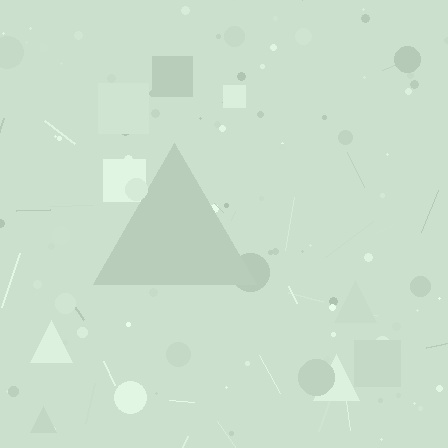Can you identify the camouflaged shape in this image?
The camouflaged shape is a triangle.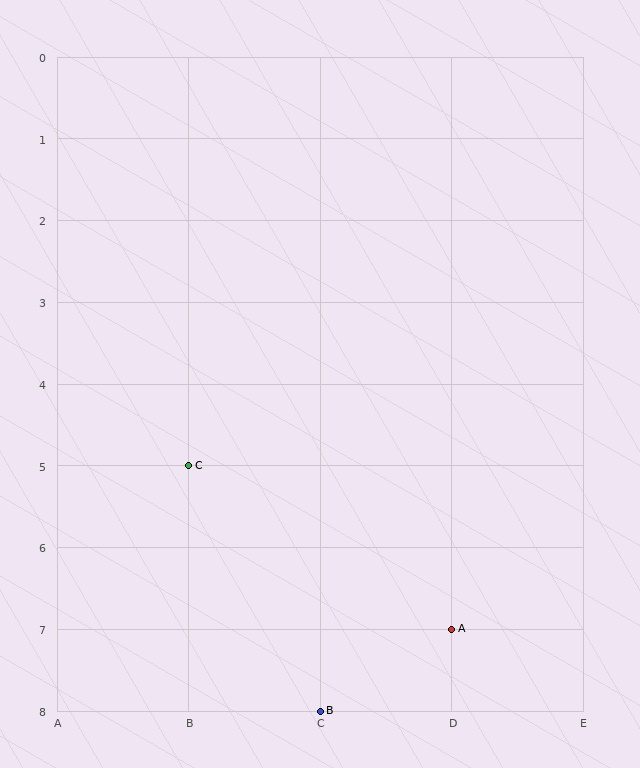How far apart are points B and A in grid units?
Points B and A are 1 column and 1 row apart (about 1.4 grid units diagonally).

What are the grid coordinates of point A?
Point A is at grid coordinates (D, 7).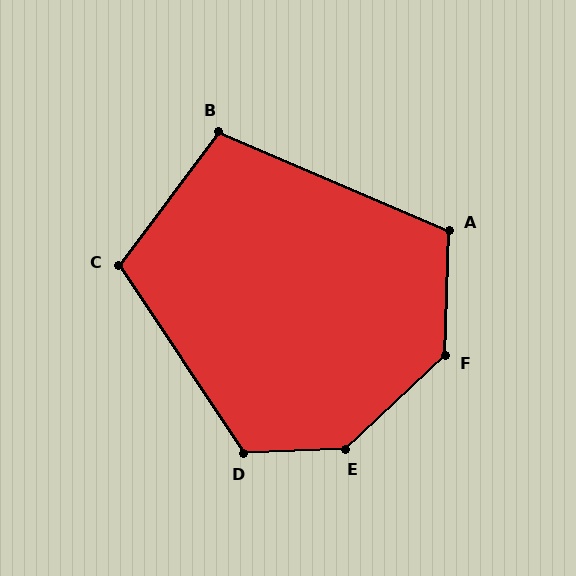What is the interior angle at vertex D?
Approximately 121 degrees (obtuse).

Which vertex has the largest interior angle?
E, at approximately 139 degrees.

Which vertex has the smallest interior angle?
B, at approximately 104 degrees.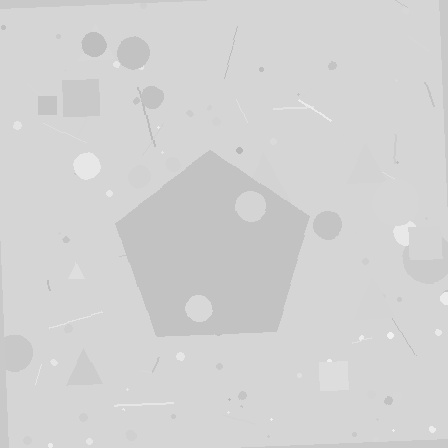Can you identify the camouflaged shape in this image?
The camouflaged shape is a pentagon.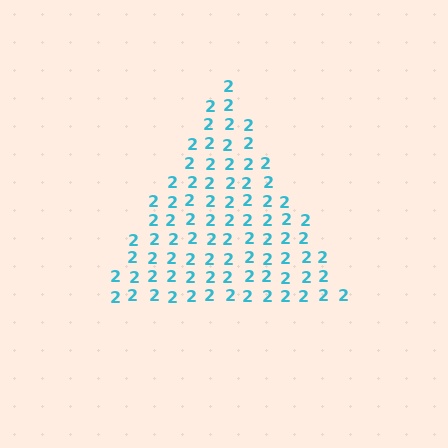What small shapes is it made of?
It is made of small digit 2's.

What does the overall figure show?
The overall figure shows a triangle.